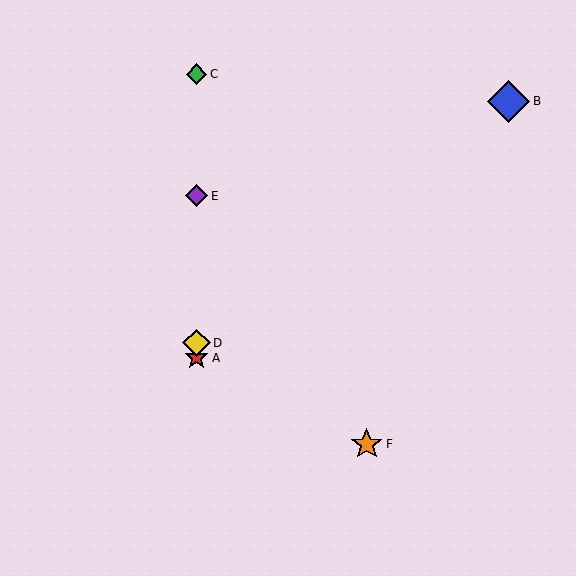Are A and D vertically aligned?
Yes, both are at x≈197.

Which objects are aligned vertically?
Objects A, C, D, E are aligned vertically.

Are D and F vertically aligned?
No, D is at x≈197 and F is at x≈367.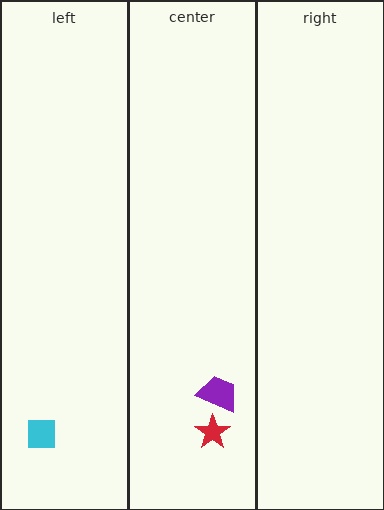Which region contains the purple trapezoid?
The center region.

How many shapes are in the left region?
1.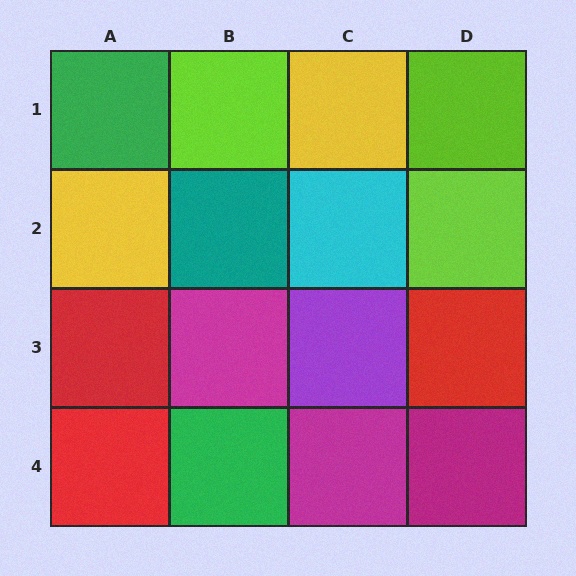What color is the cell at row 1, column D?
Lime.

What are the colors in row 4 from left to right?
Red, green, magenta, magenta.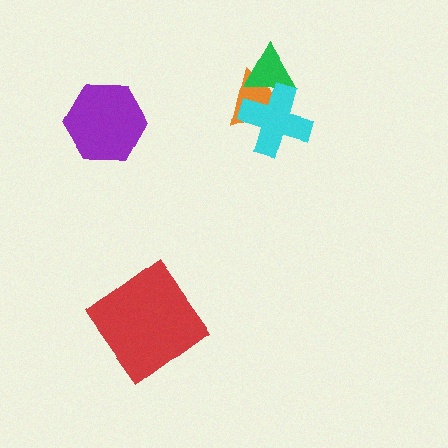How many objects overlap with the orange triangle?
2 objects overlap with the orange triangle.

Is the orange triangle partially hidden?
Yes, it is partially covered by another shape.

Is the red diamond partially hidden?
No, no other shape covers it.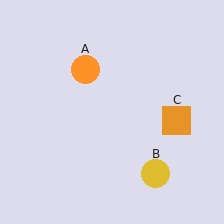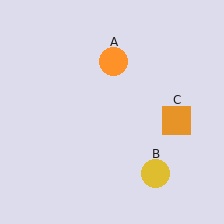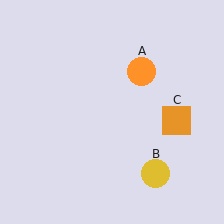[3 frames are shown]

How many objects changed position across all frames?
1 object changed position: orange circle (object A).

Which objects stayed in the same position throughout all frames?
Yellow circle (object B) and orange square (object C) remained stationary.